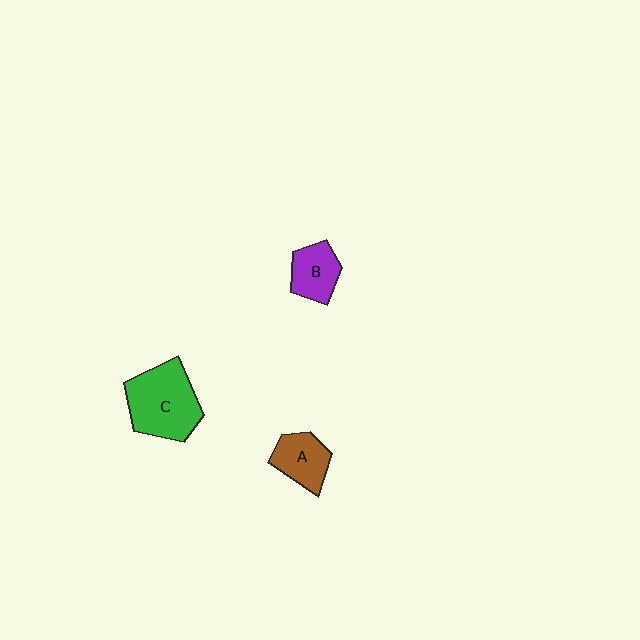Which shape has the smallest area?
Shape B (purple).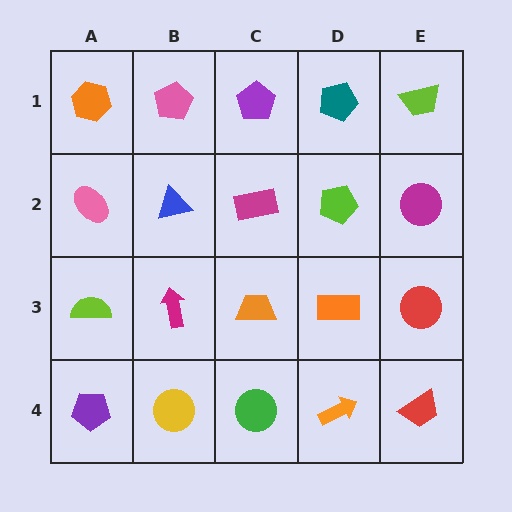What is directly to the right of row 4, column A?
A yellow circle.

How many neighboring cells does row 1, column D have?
3.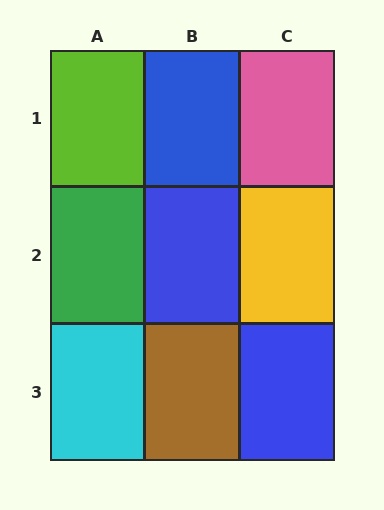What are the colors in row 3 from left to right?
Cyan, brown, blue.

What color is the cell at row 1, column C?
Pink.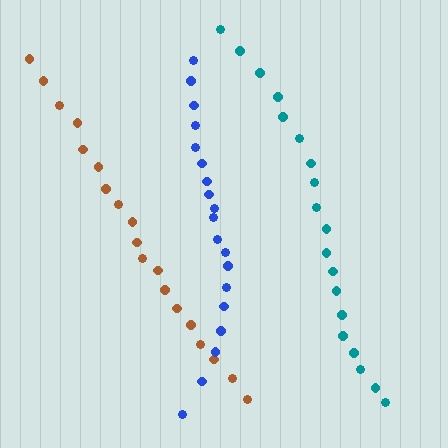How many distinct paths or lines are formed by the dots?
There are 3 distinct paths.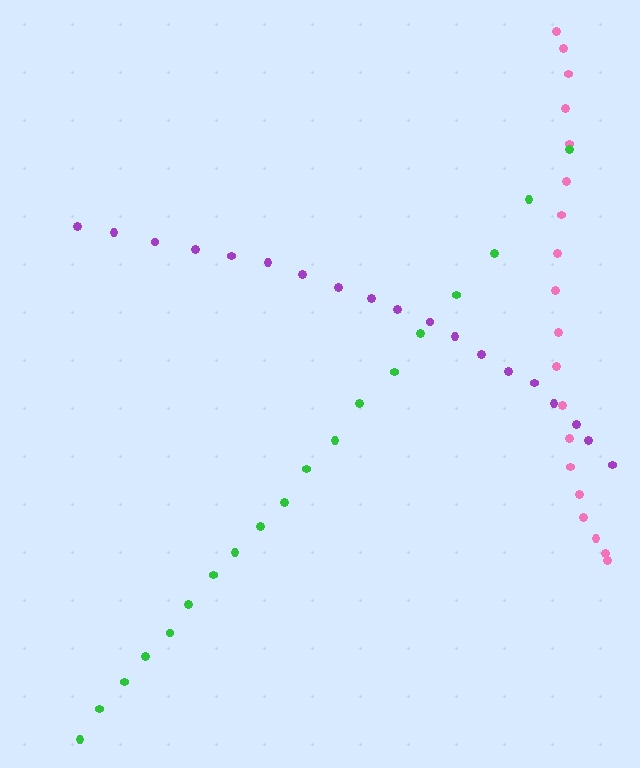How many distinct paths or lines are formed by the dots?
There are 3 distinct paths.